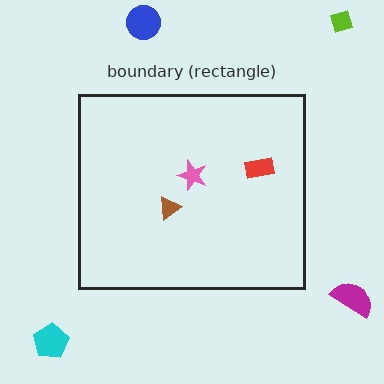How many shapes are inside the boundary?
3 inside, 4 outside.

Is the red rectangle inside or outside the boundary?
Inside.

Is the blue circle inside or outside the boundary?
Outside.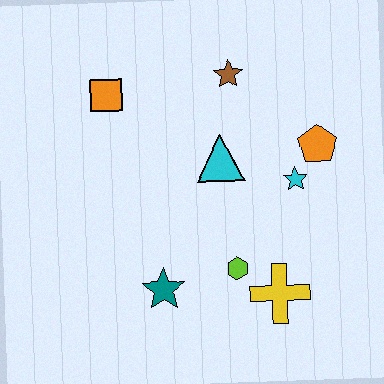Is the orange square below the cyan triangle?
No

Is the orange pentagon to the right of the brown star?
Yes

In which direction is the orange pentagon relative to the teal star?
The orange pentagon is to the right of the teal star.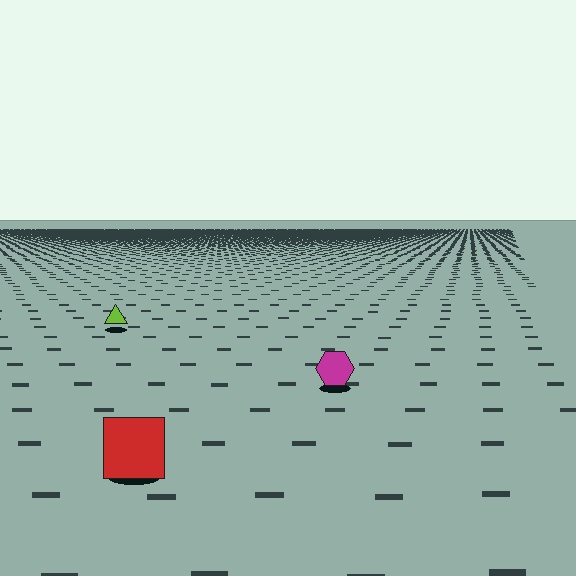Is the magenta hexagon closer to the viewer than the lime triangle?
Yes. The magenta hexagon is closer — you can tell from the texture gradient: the ground texture is coarser near it.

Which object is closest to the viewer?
The red square is closest. The texture marks near it are larger and more spread out.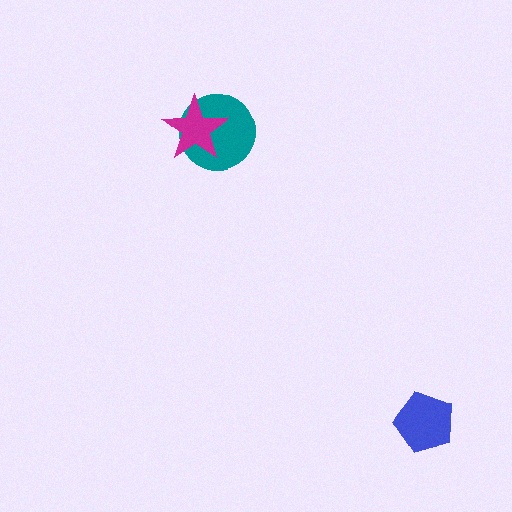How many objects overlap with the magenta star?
1 object overlaps with the magenta star.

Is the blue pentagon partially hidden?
No, no other shape covers it.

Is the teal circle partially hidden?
Yes, it is partially covered by another shape.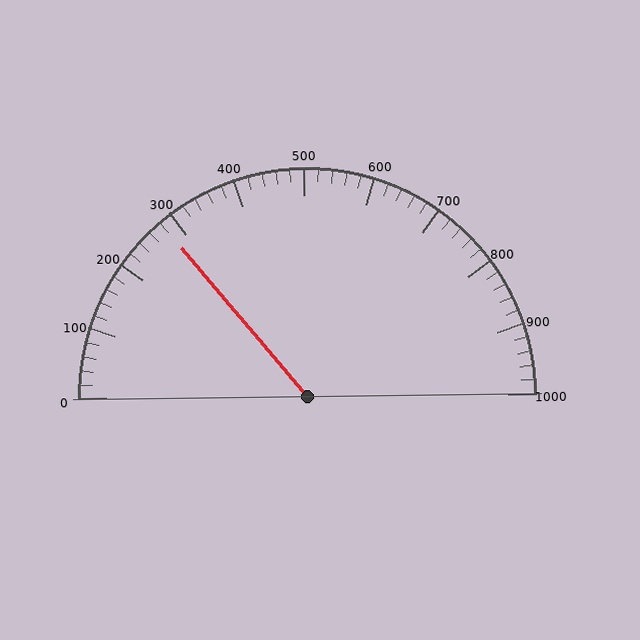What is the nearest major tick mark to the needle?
The nearest major tick mark is 300.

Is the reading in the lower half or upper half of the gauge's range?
The reading is in the lower half of the range (0 to 1000).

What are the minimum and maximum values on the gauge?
The gauge ranges from 0 to 1000.